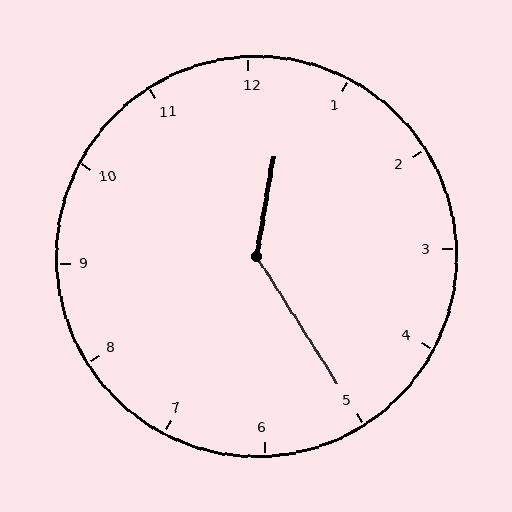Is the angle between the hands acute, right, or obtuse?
It is obtuse.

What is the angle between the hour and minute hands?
Approximately 138 degrees.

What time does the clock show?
12:25.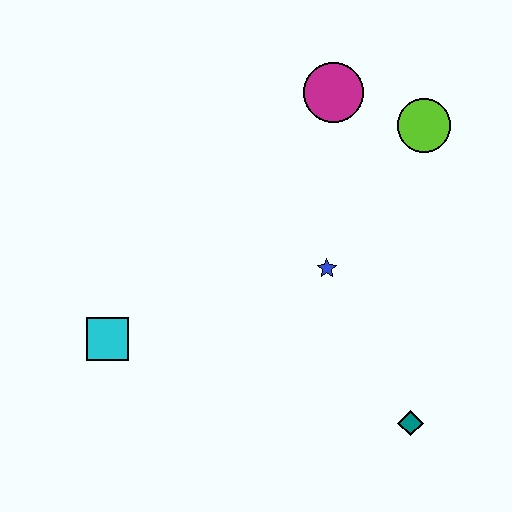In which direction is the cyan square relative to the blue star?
The cyan square is to the left of the blue star.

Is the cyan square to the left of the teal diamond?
Yes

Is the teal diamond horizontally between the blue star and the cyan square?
No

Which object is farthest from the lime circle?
The cyan square is farthest from the lime circle.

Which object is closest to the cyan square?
The blue star is closest to the cyan square.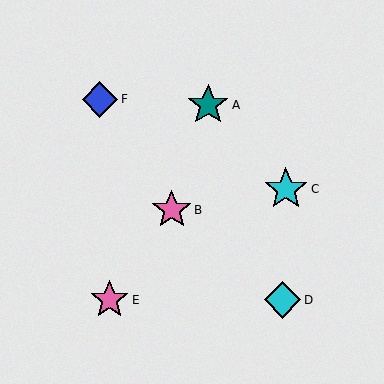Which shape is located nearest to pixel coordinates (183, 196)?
The pink star (labeled B) at (172, 210) is nearest to that location.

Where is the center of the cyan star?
The center of the cyan star is at (286, 189).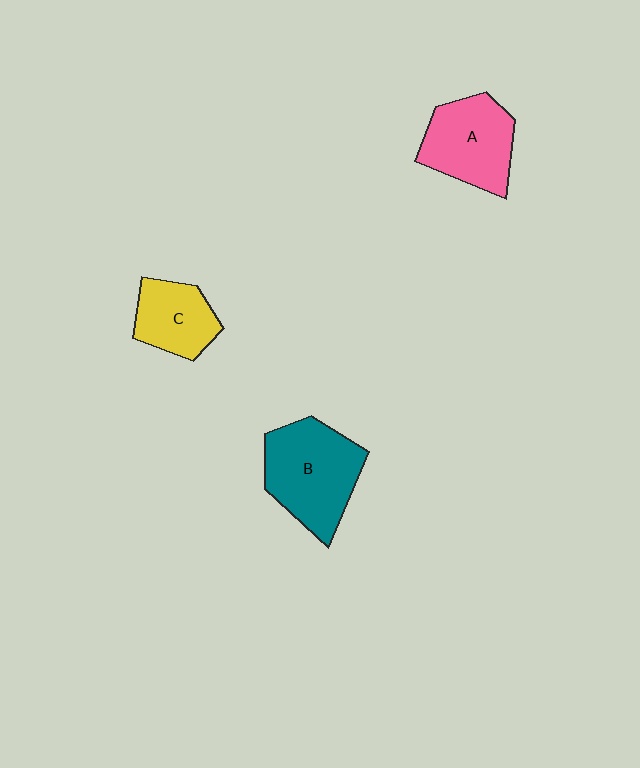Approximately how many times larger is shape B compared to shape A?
Approximately 1.2 times.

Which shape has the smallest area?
Shape C (yellow).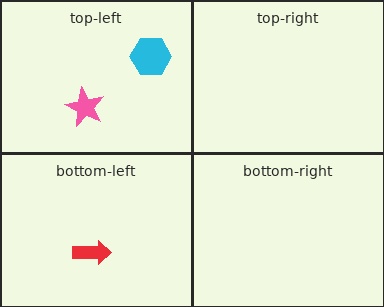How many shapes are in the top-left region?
2.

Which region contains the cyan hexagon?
The top-left region.